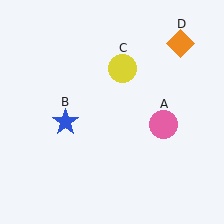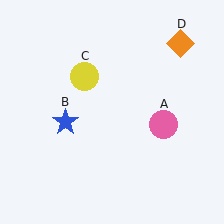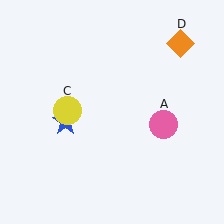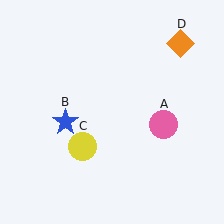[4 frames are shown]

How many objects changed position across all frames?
1 object changed position: yellow circle (object C).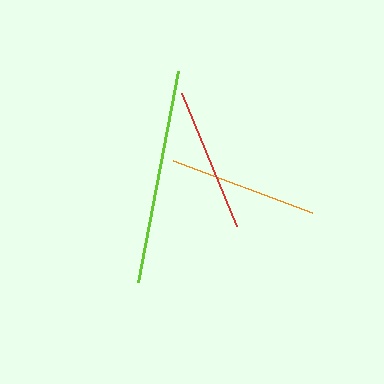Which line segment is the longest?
The lime line is the longest at approximately 214 pixels.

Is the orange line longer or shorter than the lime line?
The lime line is longer than the orange line.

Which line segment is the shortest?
The red line is the shortest at approximately 145 pixels.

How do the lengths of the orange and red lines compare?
The orange and red lines are approximately the same length.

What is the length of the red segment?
The red segment is approximately 145 pixels long.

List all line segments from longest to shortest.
From longest to shortest: lime, orange, red.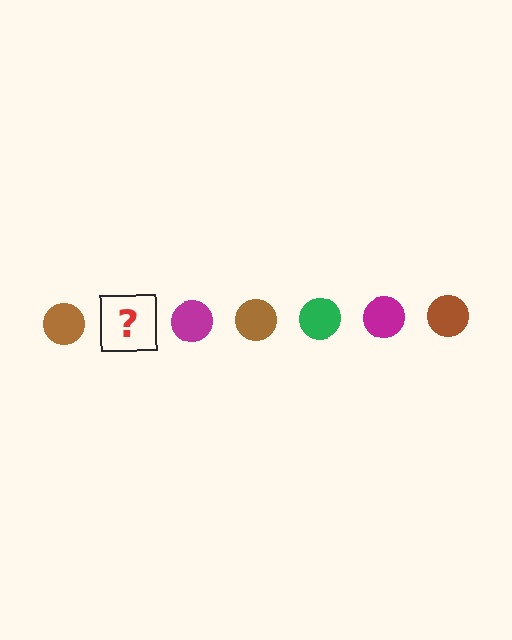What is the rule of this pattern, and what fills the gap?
The rule is that the pattern cycles through brown, green, magenta circles. The gap should be filled with a green circle.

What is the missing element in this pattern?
The missing element is a green circle.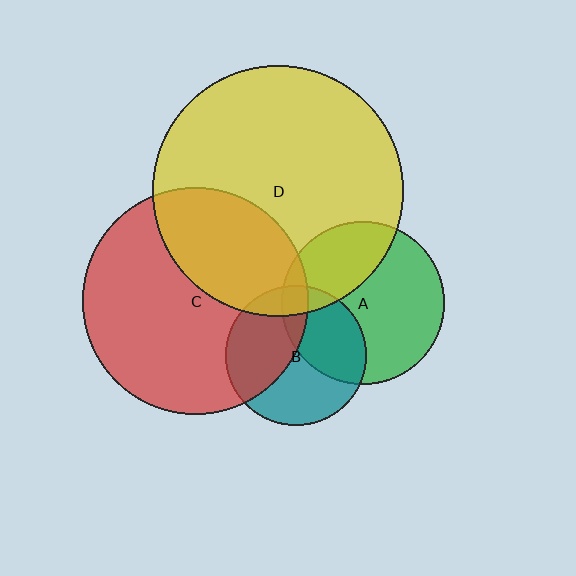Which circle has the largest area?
Circle D (yellow).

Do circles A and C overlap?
Yes.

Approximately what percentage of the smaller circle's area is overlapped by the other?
Approximately 10%.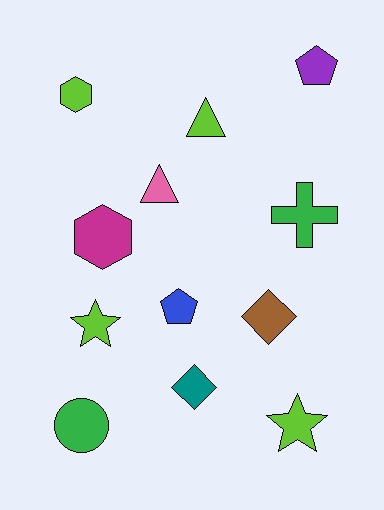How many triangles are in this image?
There are 2 triangles.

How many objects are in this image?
There are 12 objects.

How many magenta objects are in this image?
There is 1 magenta object.